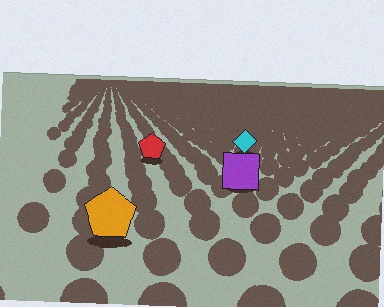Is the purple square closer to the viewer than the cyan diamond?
Yes. The purple square is closer — you can tell from the texture gradient: the ground texture is coarser near it.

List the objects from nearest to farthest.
From nearest to farthest: the orange pentagon, the purple square, the red pentagon, the cyan diamond.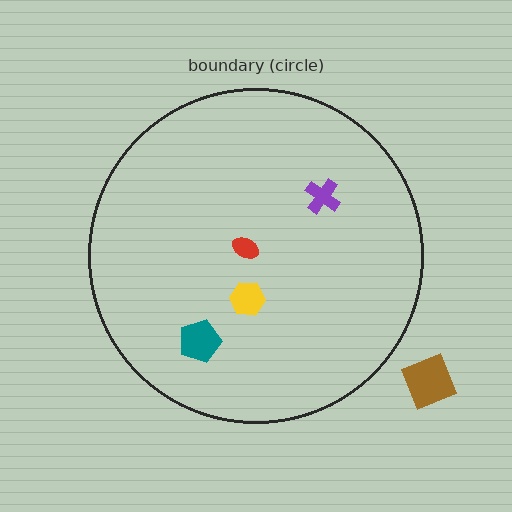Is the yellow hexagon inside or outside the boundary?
Inside.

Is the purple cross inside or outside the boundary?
Inside.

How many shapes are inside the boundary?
4 inside, 1 outside.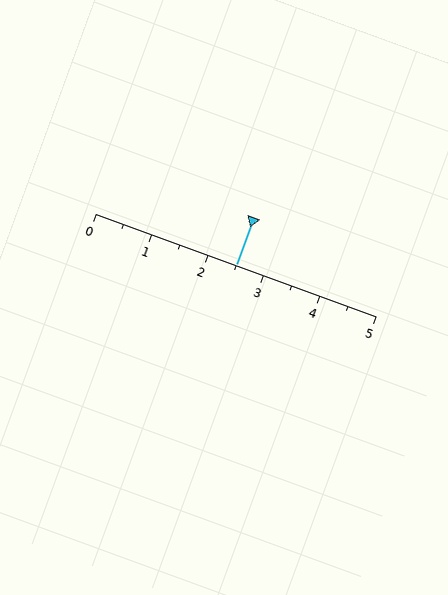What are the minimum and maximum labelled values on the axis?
The axis runs from 0 to 5.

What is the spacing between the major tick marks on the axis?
The major ticks are spaced 1 apart.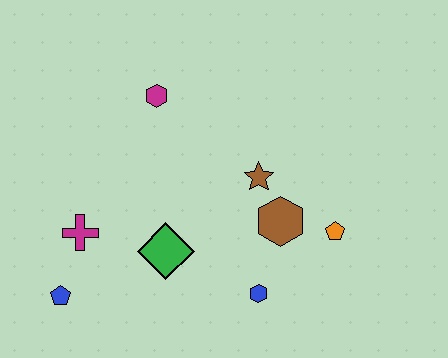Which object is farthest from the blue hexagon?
The magenta hexagon is farthest from the blue hexagon.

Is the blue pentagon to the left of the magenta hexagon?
Yes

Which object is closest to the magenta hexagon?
The brown star is closest to the magenta hexagon.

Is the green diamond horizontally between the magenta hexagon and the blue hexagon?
Yes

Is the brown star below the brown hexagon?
No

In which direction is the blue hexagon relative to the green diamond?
The blue hexagon is to the right of the green diamond.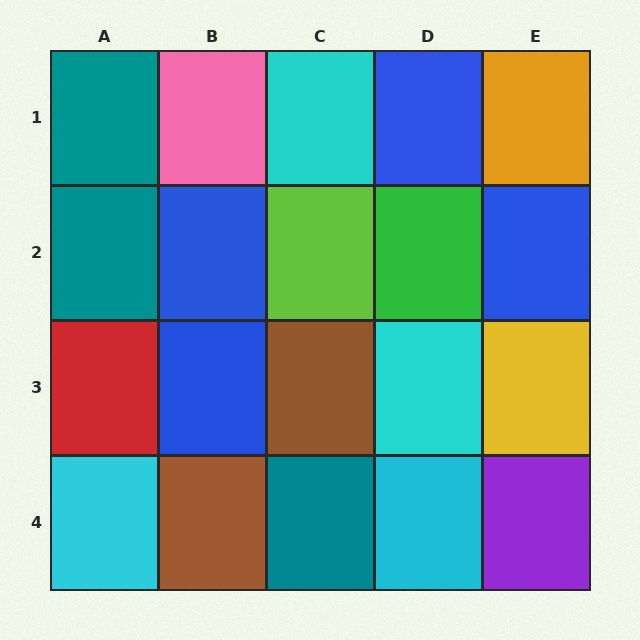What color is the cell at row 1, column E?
Orange.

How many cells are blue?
4 cells are blue.